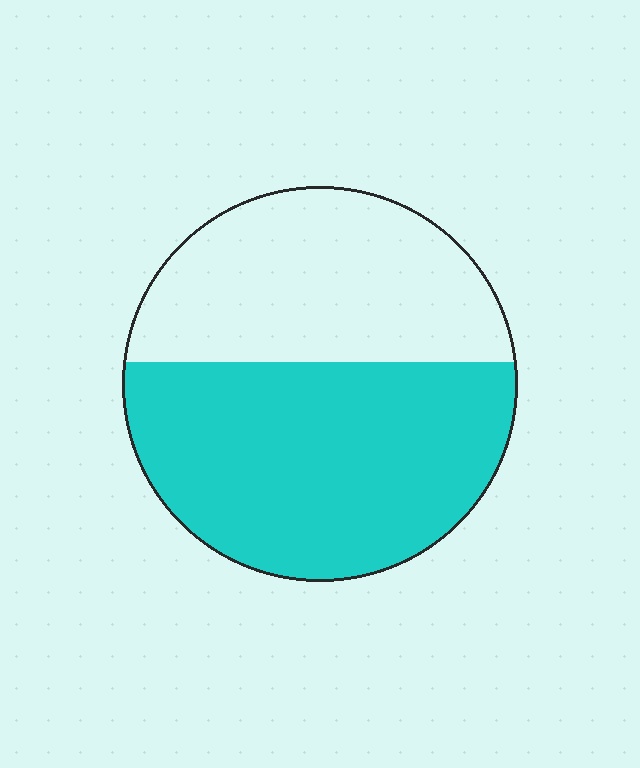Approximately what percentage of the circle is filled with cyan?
Approximately 55%.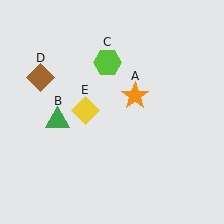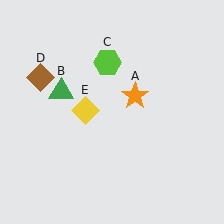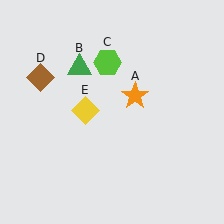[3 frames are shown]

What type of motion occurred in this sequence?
The green triangle (object B) rotated clockwise around the center of the scene.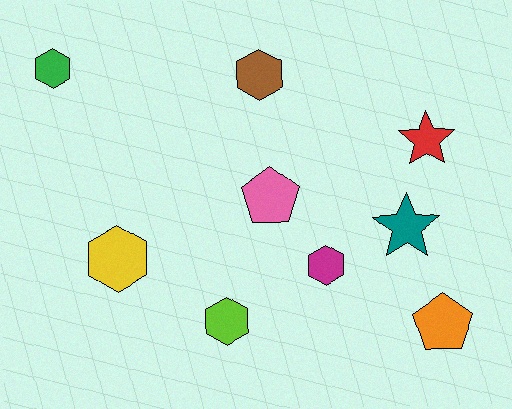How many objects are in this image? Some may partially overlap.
There are 9 objects.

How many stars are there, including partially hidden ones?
There are 2 stars.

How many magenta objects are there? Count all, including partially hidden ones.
There is 1 magenta object.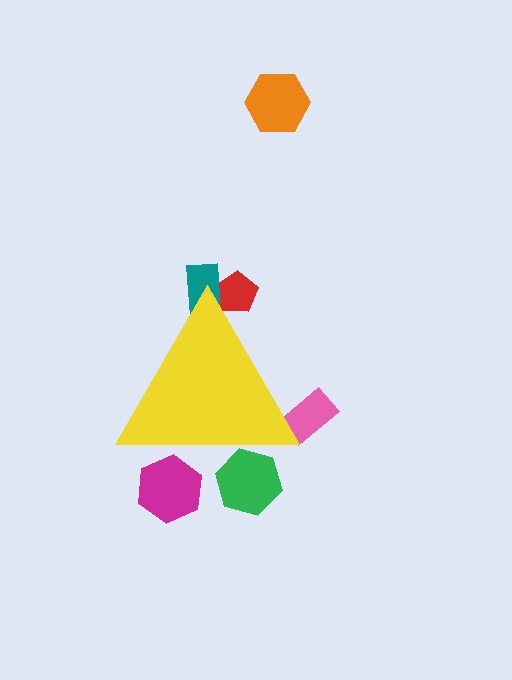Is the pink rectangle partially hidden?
Yes, the pink rectangle is partially hidden behind the yellow triangle.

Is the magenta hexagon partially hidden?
Yes, the magenta hexagon is partially hidden behind the yellow triangle.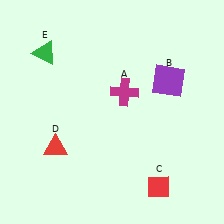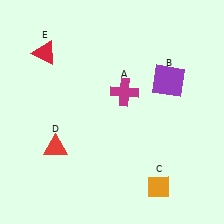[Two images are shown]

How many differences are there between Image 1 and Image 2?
There are 2 differences between the two images.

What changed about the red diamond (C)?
In Image 1, C is red. In Image 2, it changed to orange.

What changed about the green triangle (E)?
In Image 1, E is green. In Image 2, it changed to red.